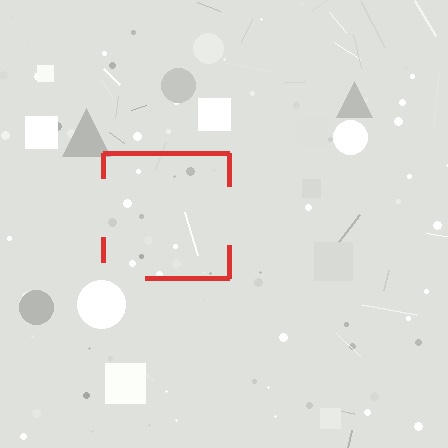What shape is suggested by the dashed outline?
The dashed outline suggests a square.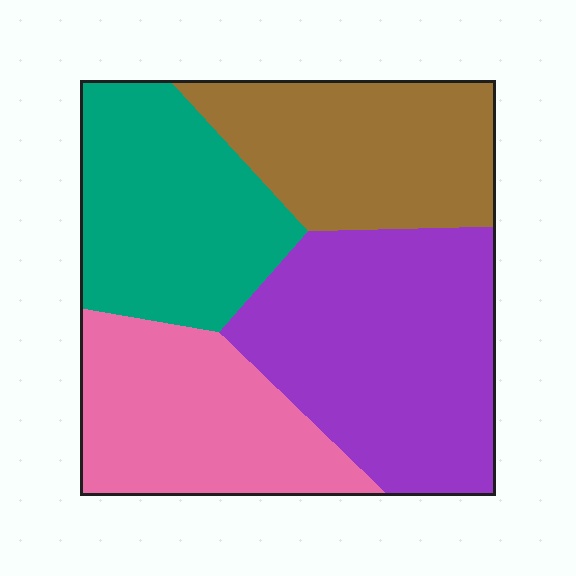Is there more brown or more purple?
Purple.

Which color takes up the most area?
Purple, at roughly 30%.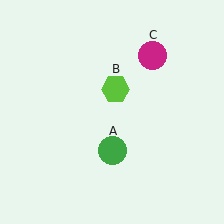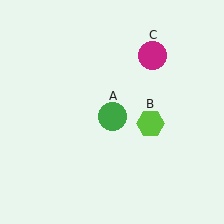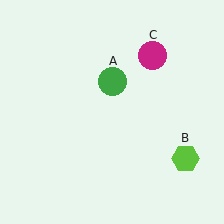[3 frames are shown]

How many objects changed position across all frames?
2 objects changed position: green circle (object A), lime hexagon (object B).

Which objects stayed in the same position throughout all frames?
Magenta circle (object C) remained stationary.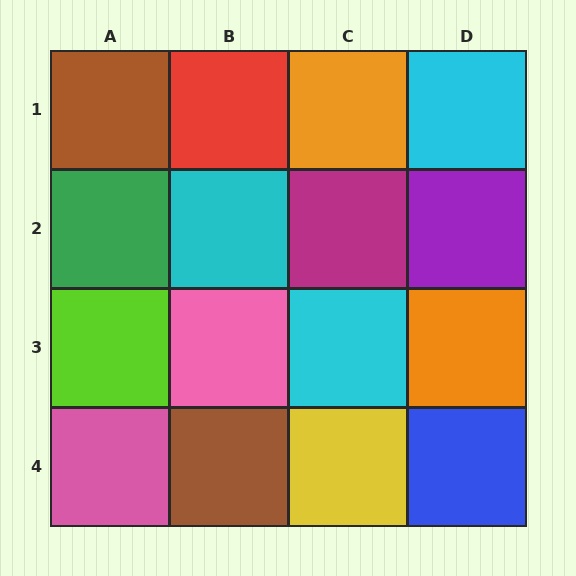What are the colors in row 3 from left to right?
Lime, pink, cyan, orange.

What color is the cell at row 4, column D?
Blue.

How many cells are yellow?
1 cell is yellow.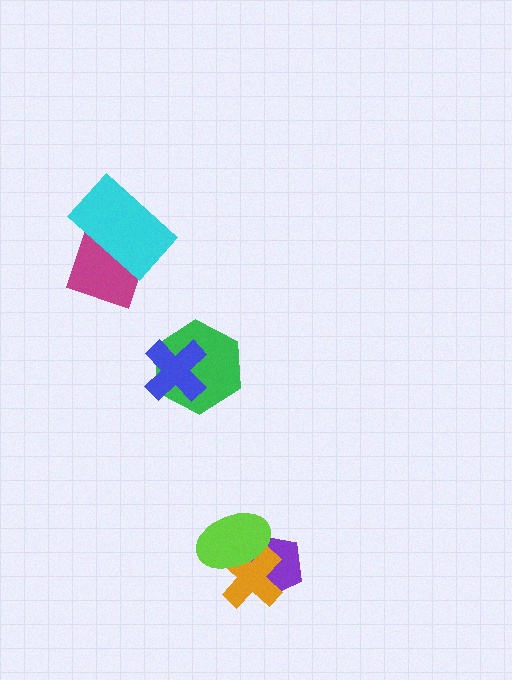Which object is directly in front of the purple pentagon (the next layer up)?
The orange cross is directly in front of the purple pentagon.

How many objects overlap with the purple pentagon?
2 objects overlap with the purple pentagon.